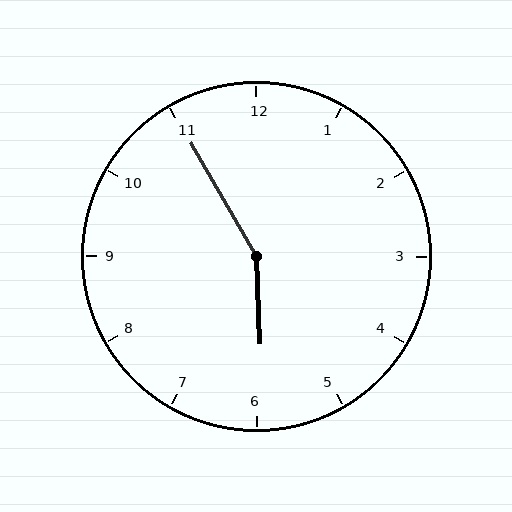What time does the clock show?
5:55.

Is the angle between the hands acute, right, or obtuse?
It is obtuse.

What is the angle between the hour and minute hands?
Approximately 152 degrees.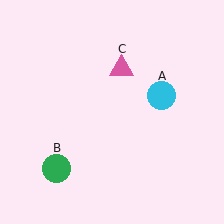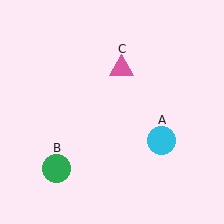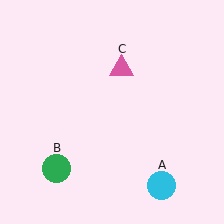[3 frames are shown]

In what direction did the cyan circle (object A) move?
The cyan circle (object A) moved down.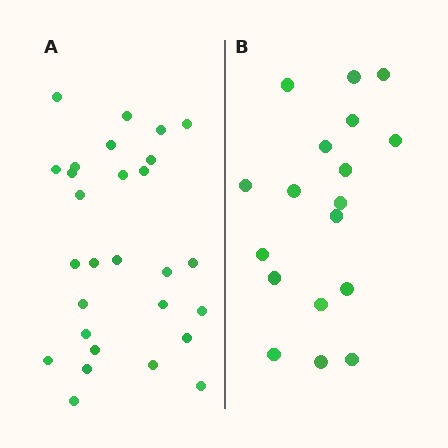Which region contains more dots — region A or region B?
Region A (the left region) has more dots.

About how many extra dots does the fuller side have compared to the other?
Region A has roughly 10 or so more dots than region B.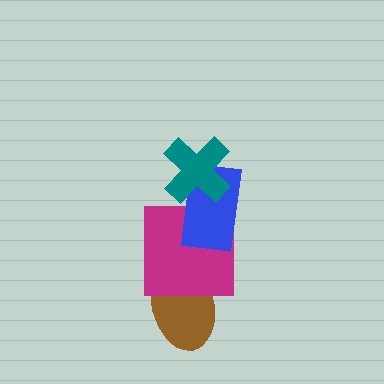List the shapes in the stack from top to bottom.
From top to bottom: the teal cross, the blue rectangle, the magenta square, the brown ellipse.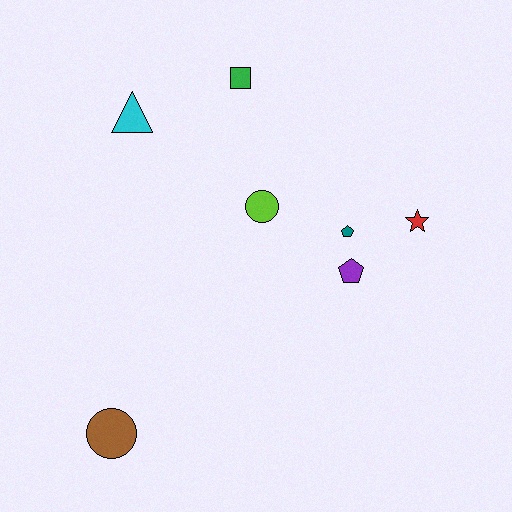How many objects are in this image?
There are 7 objects.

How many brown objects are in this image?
There is 1 brown object.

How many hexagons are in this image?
There are no hexagons.